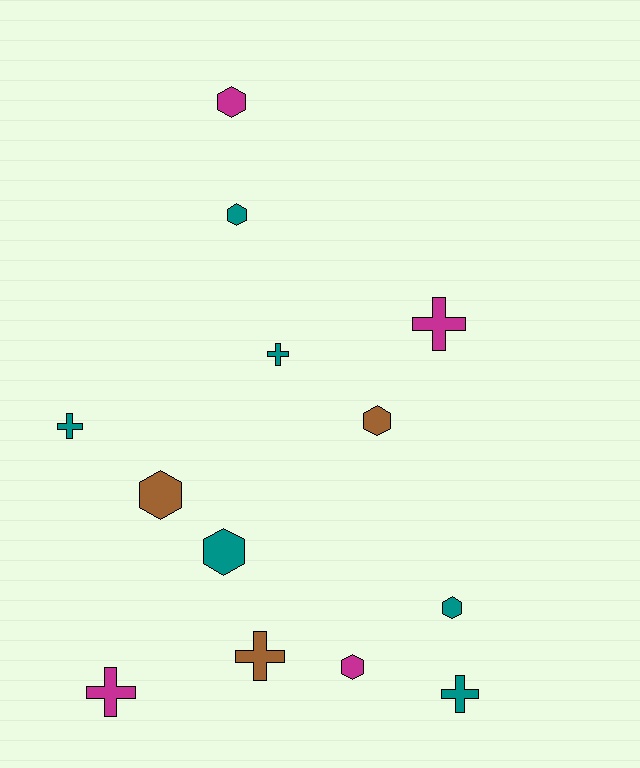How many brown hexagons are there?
There are 2 brown hexagons.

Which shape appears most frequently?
Hexagon, with 7 objects.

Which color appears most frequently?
Teal, with 6 objects.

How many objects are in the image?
There are 13 objects.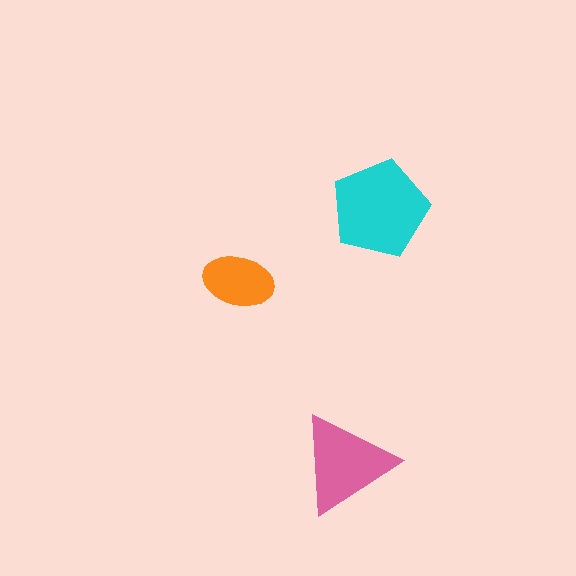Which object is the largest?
The cyan pentagon.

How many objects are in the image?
There are 3 objects in the image.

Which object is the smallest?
The orange ellipse.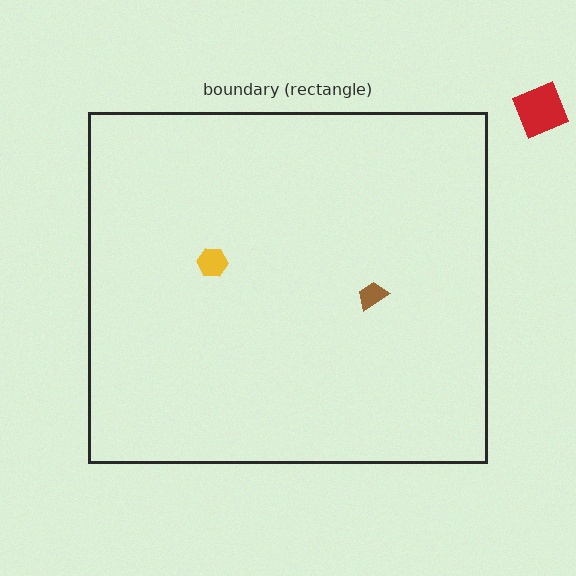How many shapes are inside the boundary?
2 inside, 1 outside.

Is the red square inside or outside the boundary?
Outside.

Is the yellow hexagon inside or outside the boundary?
Inside.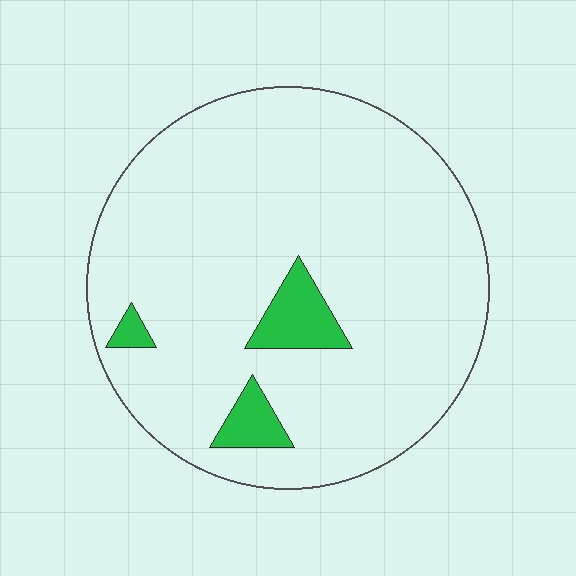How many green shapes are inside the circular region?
3.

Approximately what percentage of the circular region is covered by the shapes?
Approximately 5%.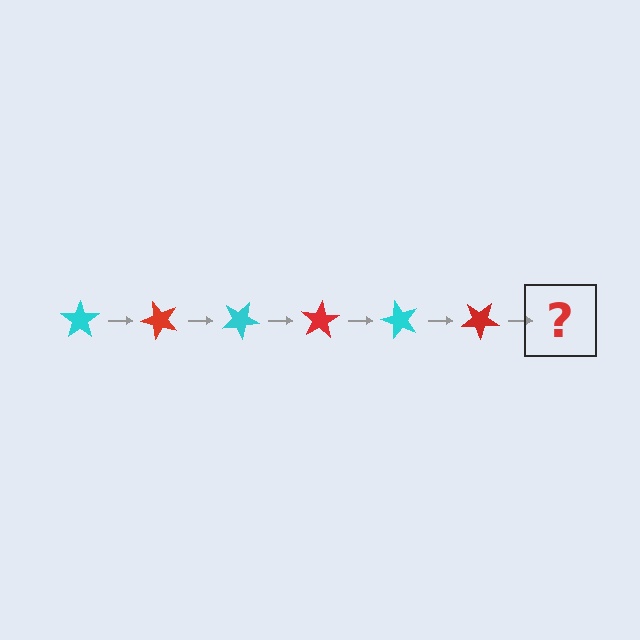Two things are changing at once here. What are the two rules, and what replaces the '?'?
The two rules are that it rotates 50 degrees each step and the color cycles through cyan and red. The '?' should be a cyan star, rotated 300 degrees from the start.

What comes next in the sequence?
The next element should be a cyan star, rotated 300 degrees from the start.